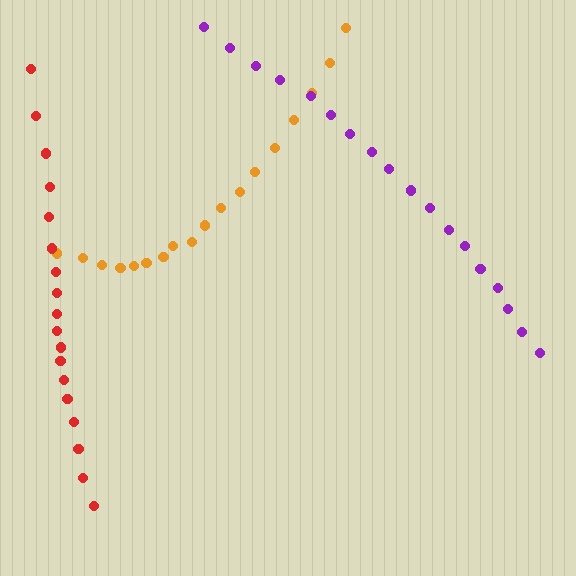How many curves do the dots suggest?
There are 3 distinct paths.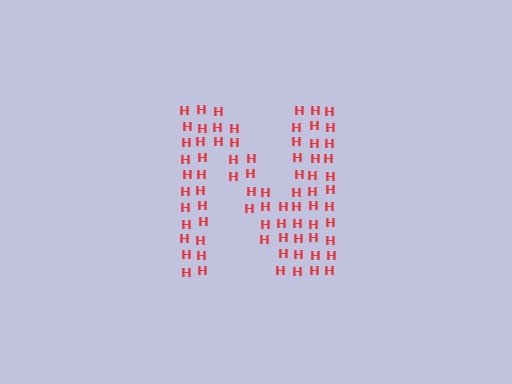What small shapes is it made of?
It is made of small letter H's.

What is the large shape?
The large shape is the letter N.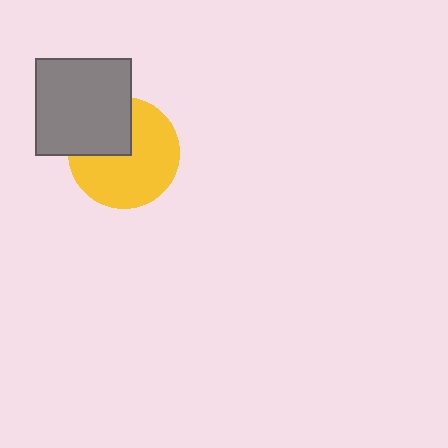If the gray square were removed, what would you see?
You would see the complete yellow circle.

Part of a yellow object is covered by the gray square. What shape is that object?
It is a circle.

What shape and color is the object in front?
The object in front is a gray square.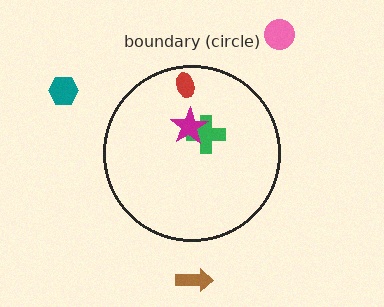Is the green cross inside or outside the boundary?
Inside.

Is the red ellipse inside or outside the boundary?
Inside.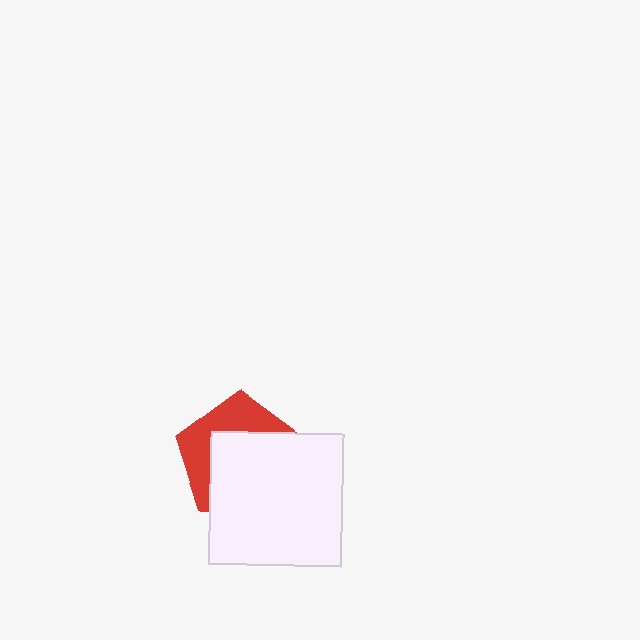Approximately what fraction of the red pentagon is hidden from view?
Roughly 60% of the red pentagon is hidden behind the white square.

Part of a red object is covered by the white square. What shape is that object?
It is a pentagon.